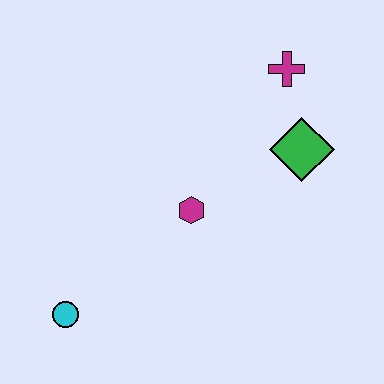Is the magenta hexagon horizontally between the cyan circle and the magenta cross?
Yes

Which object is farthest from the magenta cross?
The cyan circle is farthest from the magenta cross.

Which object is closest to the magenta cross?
The green diamond is closest to the magenta cross.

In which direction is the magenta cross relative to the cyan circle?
The magenta cross is above the cyan circle.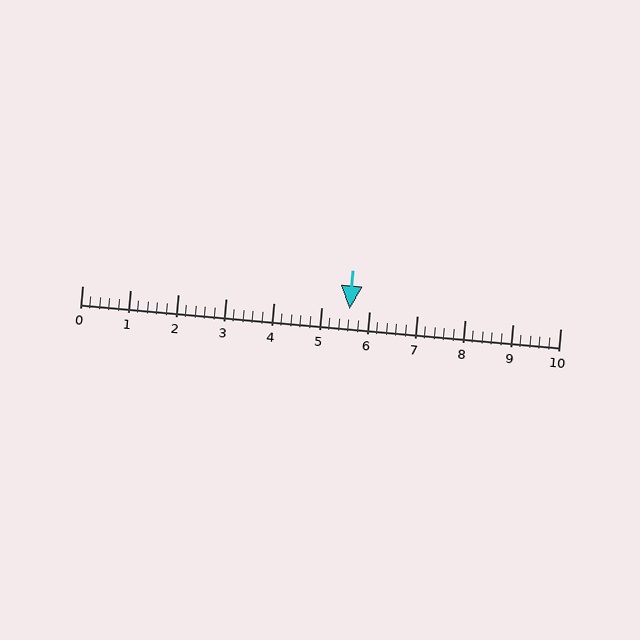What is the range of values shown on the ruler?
The ruler shows values from 0 to 10.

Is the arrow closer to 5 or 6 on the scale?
The arrow is closer to 6.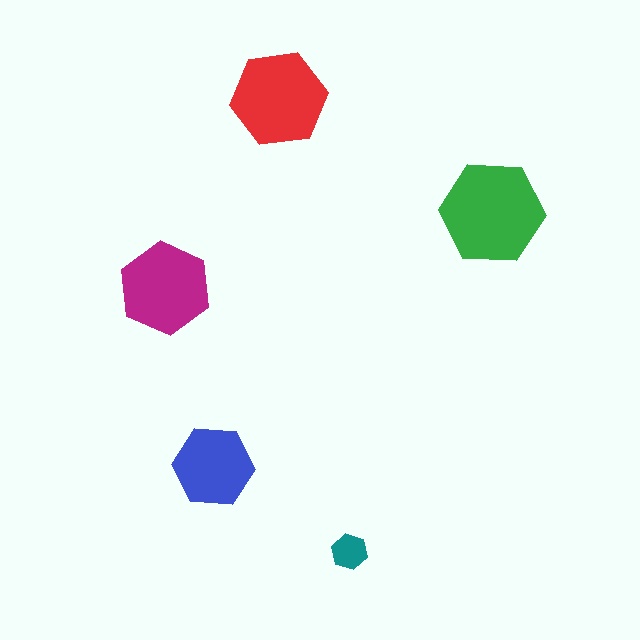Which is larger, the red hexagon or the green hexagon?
The green one.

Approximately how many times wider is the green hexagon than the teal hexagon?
About 3 times wider.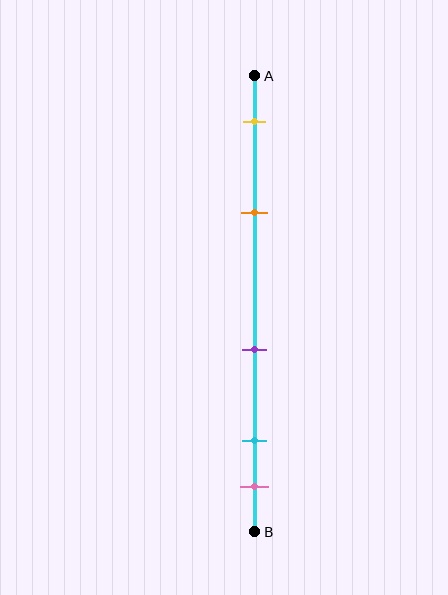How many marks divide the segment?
There are 5 marks dividing the segment.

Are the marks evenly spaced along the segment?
No, the marks are not evenly spaced.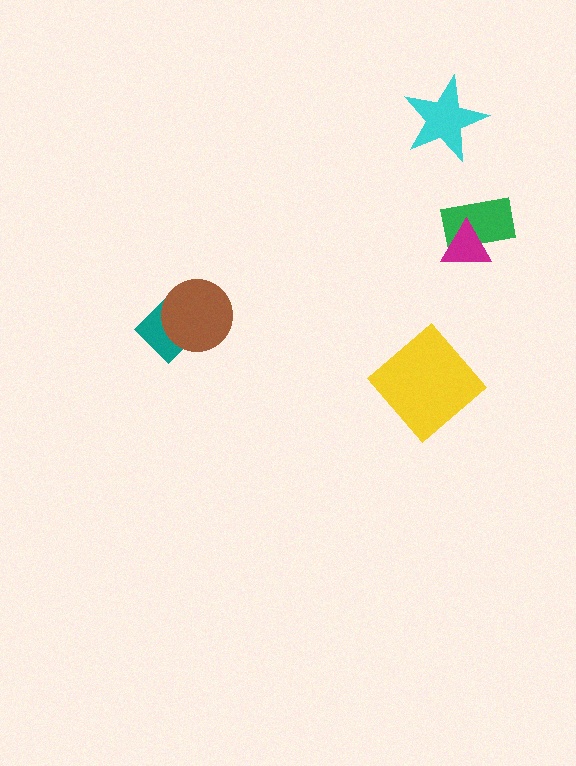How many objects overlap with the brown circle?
1 object overlaps with the brown circle.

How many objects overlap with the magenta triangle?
1 object overlaps with the magenta triangle.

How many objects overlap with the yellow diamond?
0 objects overlap with the yellow diamond.